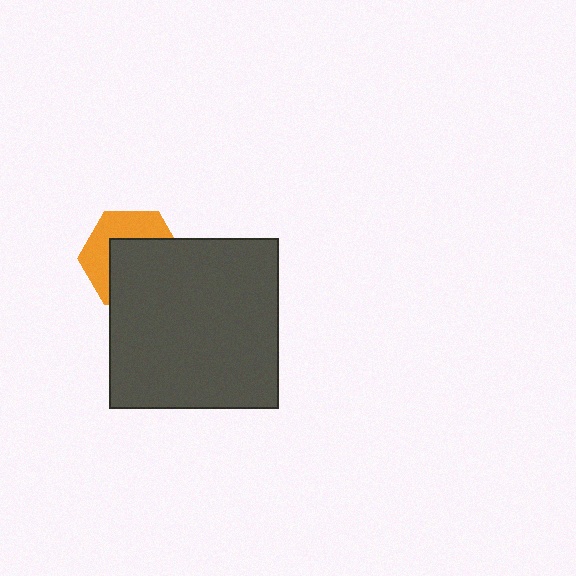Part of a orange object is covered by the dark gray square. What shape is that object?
It is a hexagon.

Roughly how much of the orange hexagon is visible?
A small part of it is visible (roughly 42%).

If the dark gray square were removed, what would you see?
You would see the complete orange hexagon.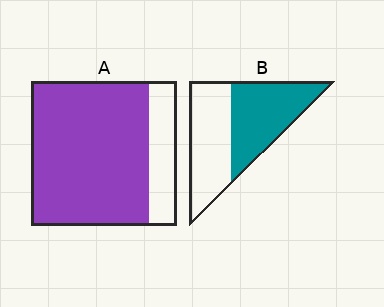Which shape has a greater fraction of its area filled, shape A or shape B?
Shape A.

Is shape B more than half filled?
Roughly half.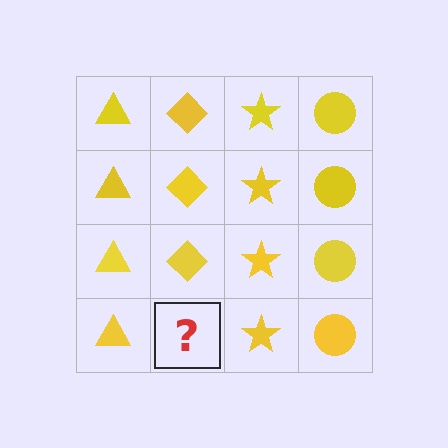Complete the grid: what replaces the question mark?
The question mark should be replaced with a yellow diamond.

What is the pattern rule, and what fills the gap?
The rule is that each column has a consistent shape. The gap should be filled with a yellow diamond.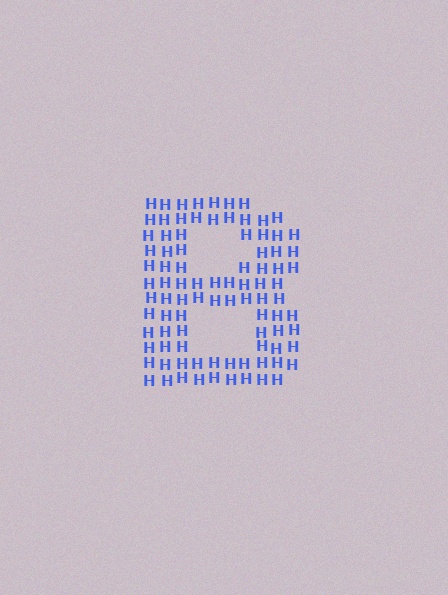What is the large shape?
The large shape is the letter B.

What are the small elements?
The small elements are letter H's.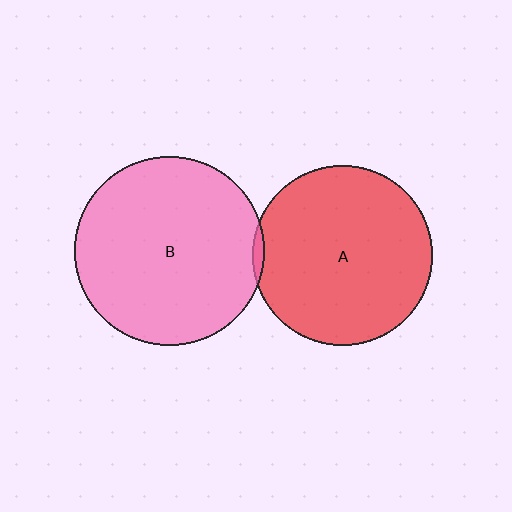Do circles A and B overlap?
Yes.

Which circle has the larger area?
Circle B (pink).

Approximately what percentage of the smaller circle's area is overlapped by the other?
Approximately 5%.